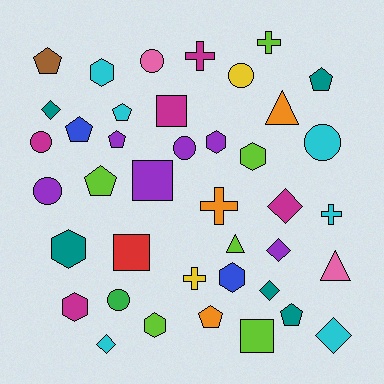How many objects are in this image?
There are 40 objects.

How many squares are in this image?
There are 4 squares.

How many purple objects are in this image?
There are 6 purple objects.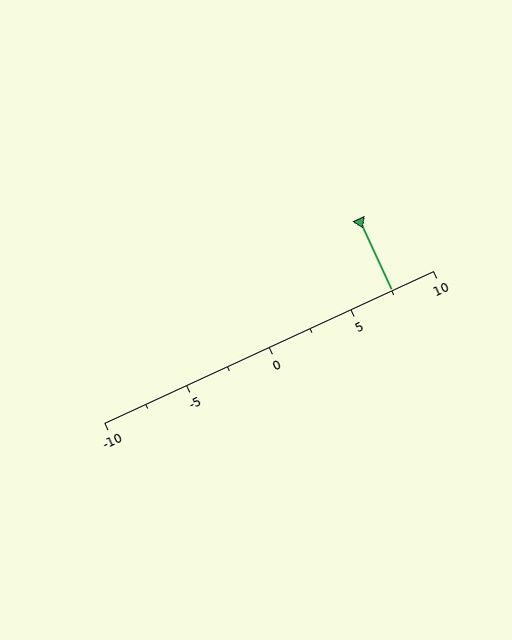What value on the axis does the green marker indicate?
The marker indicates approximately 7.5.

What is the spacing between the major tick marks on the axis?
The major ticks are spaced 5 apart.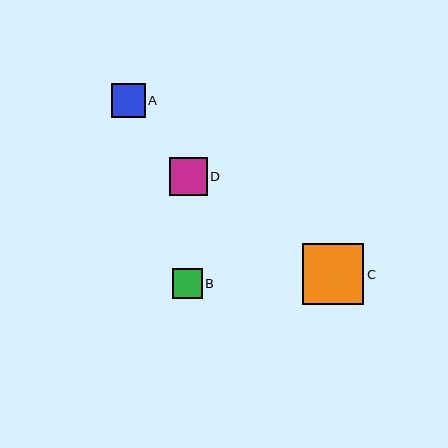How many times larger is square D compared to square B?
Square D is approximately 1.3 times the size of square B.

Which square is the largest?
Square C is the largest with a size of approximately 61 pixels.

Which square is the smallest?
Square B is the smallest with a size of approximately 30 pixels.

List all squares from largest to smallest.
From largest to smallest: C, D, A, B.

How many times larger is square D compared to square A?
Square D is approximately 1.1 times the size of square A.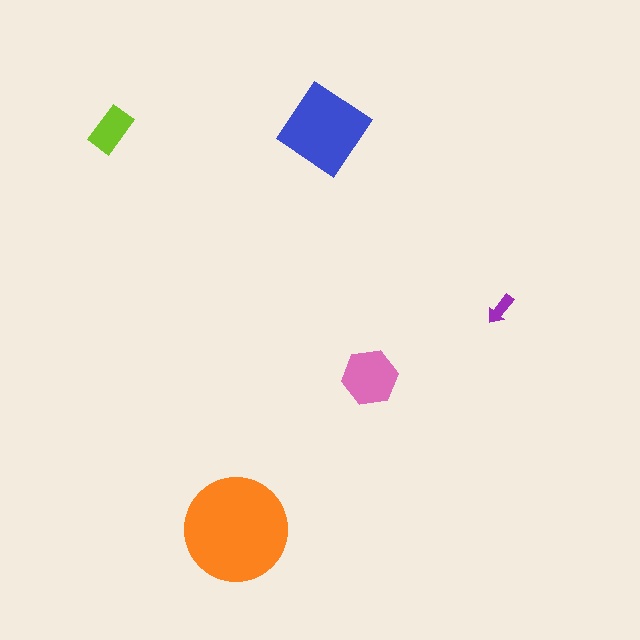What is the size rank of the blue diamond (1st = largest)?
2nd.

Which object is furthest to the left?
The lime rectangle is leftmost.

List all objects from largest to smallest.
The orange circle, the blue diamond, the pink hexagon, the lime rectangle, the purple arrow.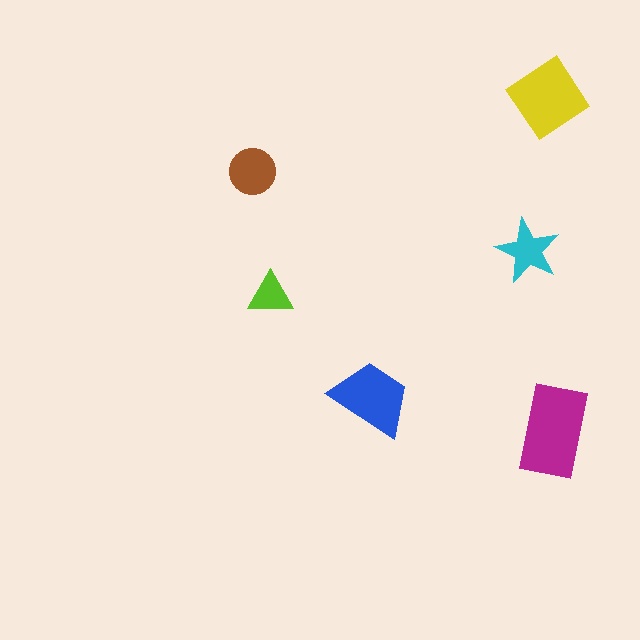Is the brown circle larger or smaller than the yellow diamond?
Smaller.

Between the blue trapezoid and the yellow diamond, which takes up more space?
The yellow diamond.